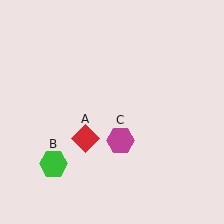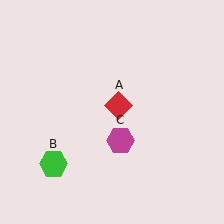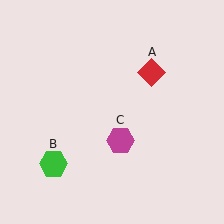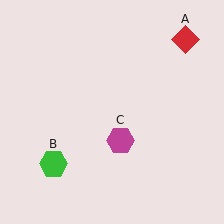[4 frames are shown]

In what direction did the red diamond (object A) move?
The red diamond (object A) moved up and to the right.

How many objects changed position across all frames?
1 object changed position: red diamond (object A).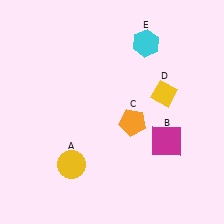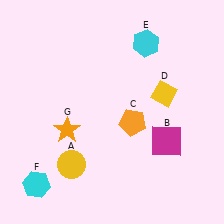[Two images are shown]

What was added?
A cyan hexagon (F), an orange star (G) were added in Image 2.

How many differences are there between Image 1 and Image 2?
There are 2 differences between the two images.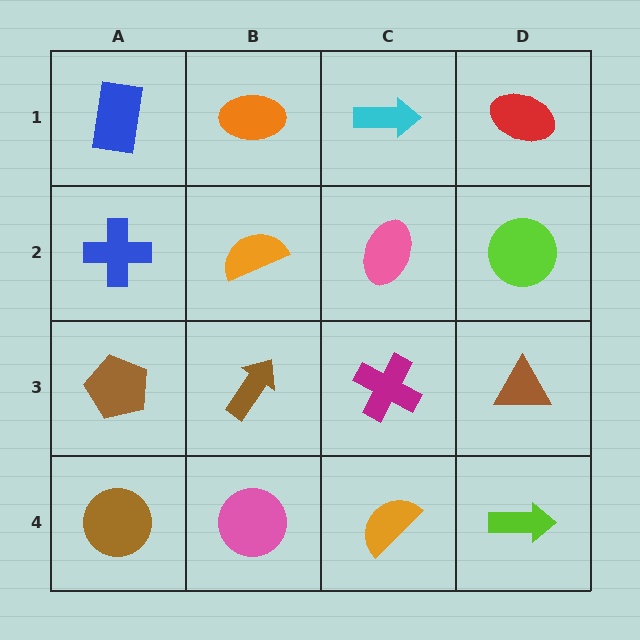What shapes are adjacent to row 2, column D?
A red ellipse (row 1, column D), a brown triangle (row 3, column D), a pink ellipse (row 2, column C).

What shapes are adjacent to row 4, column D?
A brown triangle (row 3, column D), an orange semicircle (row 4, column C).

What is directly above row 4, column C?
A magenta cross.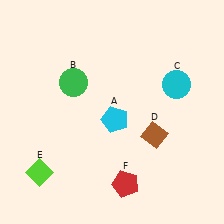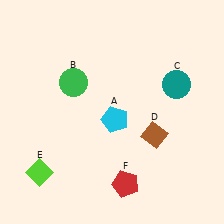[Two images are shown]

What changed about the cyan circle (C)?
In Image 1, C is cyan. In Image 2, it changed to teal.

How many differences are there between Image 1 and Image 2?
There is 1 difference between the two images.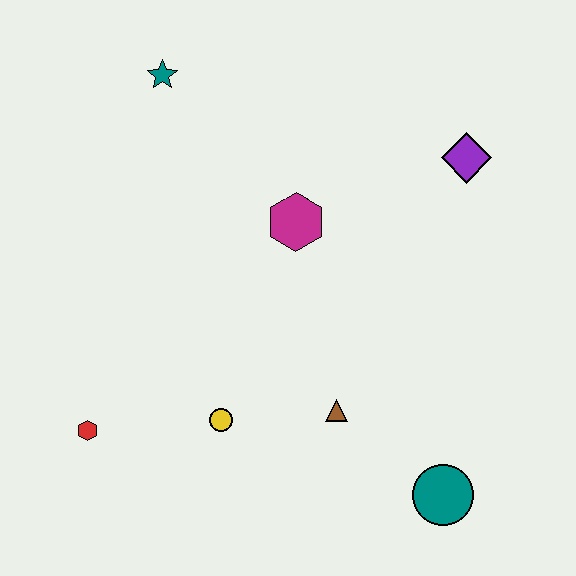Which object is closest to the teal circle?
The brown triangle is closest to the teal circle.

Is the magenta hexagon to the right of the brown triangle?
No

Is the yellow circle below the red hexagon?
No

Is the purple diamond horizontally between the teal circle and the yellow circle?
No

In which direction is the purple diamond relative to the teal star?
The purple diamond is to the right of the teal star.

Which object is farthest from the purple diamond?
The red hexagon is farthest from the purple diamond.